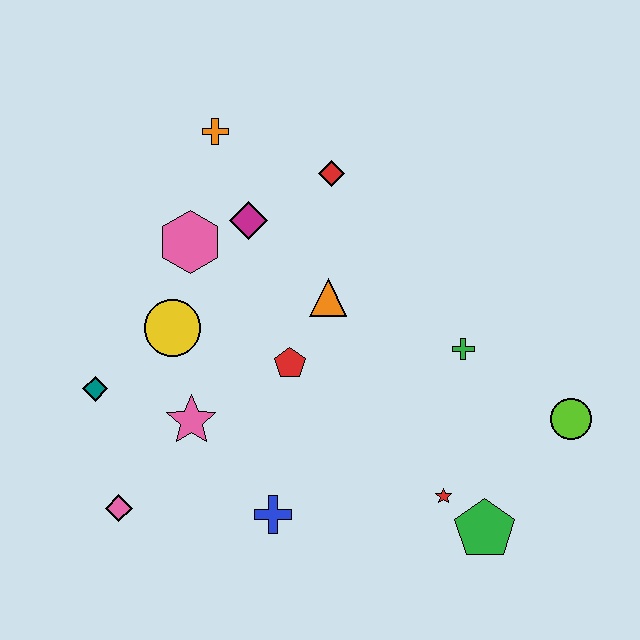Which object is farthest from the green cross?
The pink diamond is farthest from the green cross.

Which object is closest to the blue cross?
The pink star is closest to the blue cross.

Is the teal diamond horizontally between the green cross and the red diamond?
No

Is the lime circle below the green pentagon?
No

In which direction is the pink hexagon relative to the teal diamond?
The pink hexagon is above the teal diamond.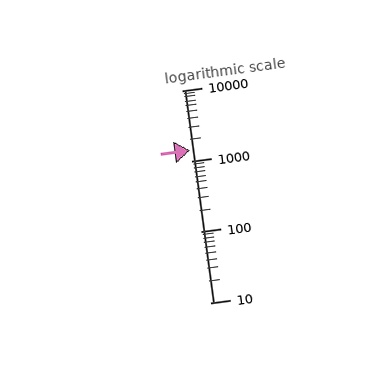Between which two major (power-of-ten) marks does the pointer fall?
The pointer is between 1000 and 10000.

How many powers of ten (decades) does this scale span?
The scale spans 3 decades, from 10 to 10000.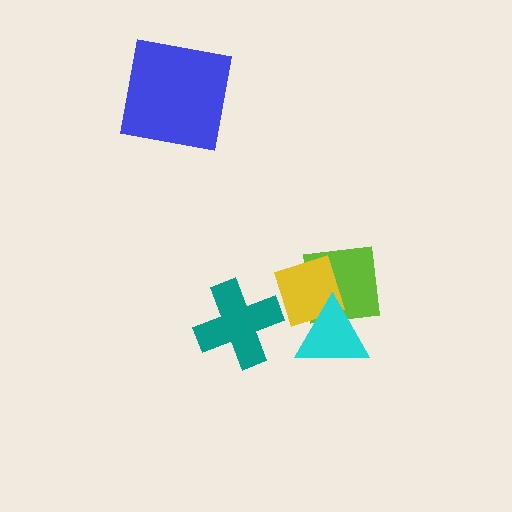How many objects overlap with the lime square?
2 objects overlap with the lime square.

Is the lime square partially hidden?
Yes, it is partially covered by another shape.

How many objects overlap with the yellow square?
2 objects overlap with the yellow square.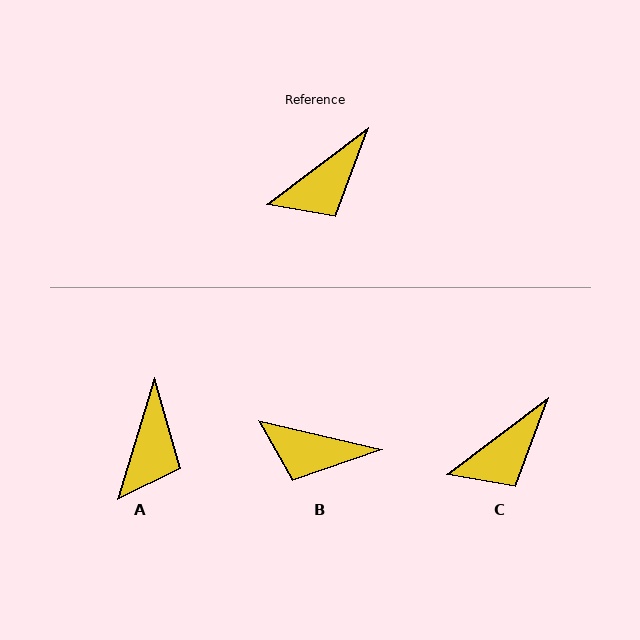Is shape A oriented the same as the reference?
No, it is off by about 36 degrees.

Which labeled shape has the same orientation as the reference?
C.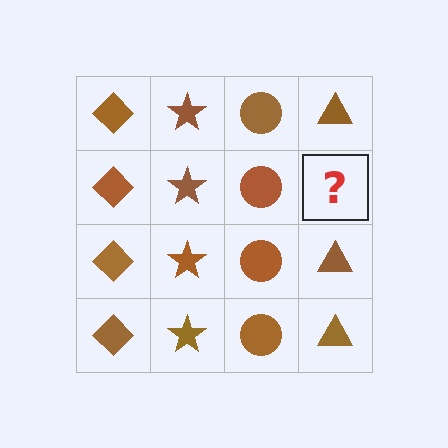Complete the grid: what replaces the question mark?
The question mark should be replaced with a brown triangle.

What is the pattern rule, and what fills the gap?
The rule is that each column has a consistent shape. The gap should be filled with a brown triangle.